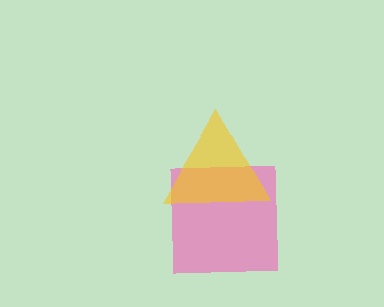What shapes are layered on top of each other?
The layered shapes are: a pink square, a yellow triangle.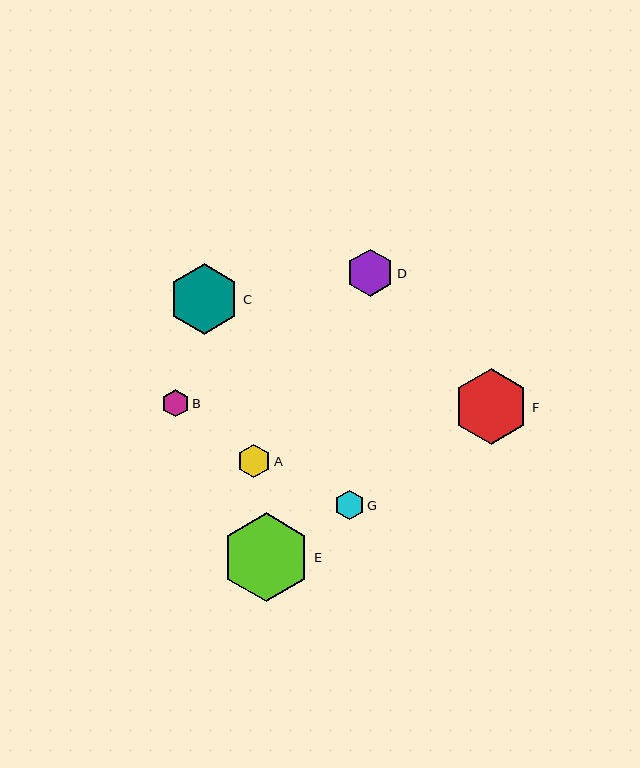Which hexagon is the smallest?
Hexagon B is the smallest with a size of approximately 27 pixels.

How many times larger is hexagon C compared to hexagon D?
Hexagon C is approximately 1.5 times the size of hexagon D.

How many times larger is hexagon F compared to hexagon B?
Hexagon F is approximately 2.8 times the size of hexagon B.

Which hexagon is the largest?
Hexagon E is the largest with a size of approximately 89 pixels.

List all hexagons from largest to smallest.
From largest to smallest: E, F, C, D, A, G, B.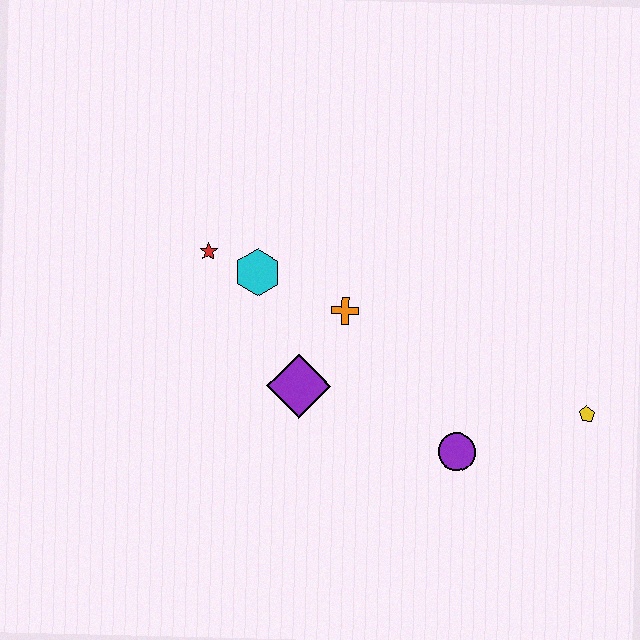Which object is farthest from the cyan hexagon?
The yellow pentagon is farthest from the cyan hexagon.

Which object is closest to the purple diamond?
The orange cross is closest to the purple diamond.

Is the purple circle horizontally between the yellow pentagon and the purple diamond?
Yes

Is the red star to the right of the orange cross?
No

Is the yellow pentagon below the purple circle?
No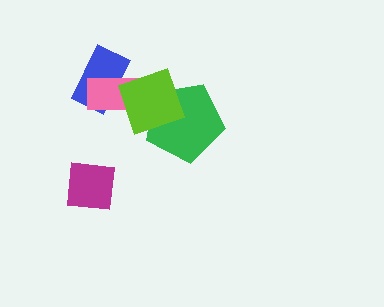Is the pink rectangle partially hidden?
Yes, it is partially covered by another shape.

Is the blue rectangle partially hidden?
Yes, it is partially covered by another shape.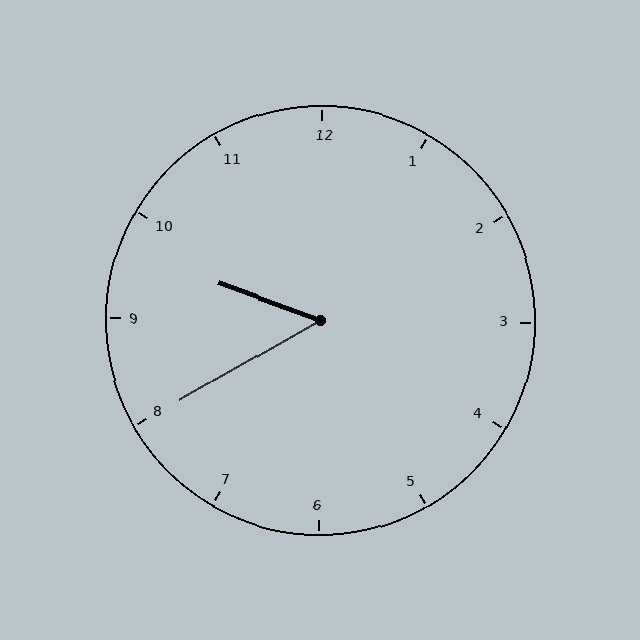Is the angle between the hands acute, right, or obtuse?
It is acute.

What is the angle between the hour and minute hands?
Approximately 50 degrees.